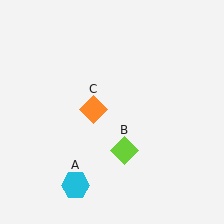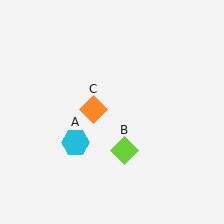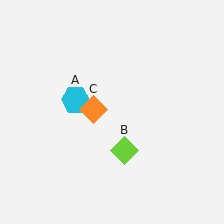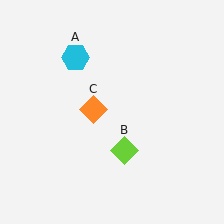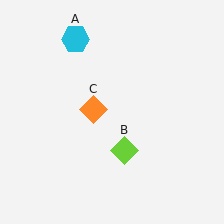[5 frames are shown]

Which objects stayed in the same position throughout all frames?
Lime diamond (object B) and orange diamond (object C) remained stationary.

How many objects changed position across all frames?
1 object changed position: cyan hexagon (object A).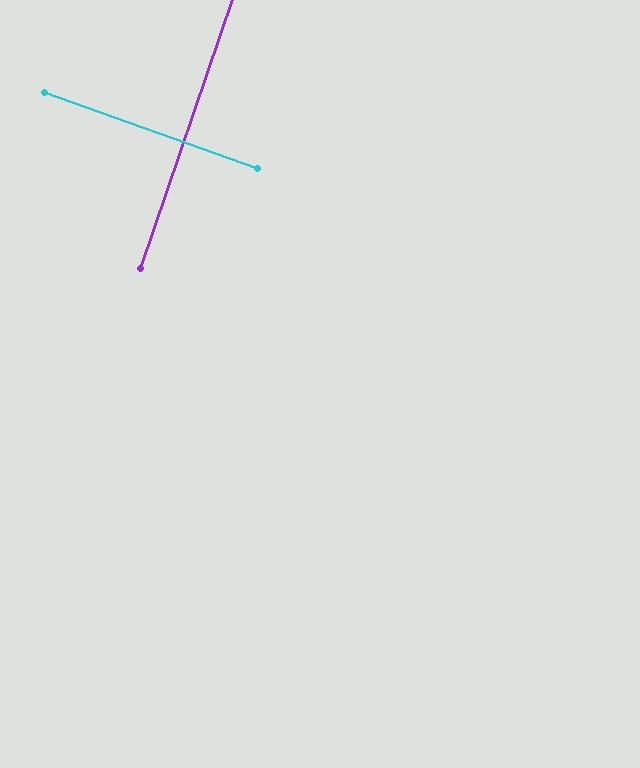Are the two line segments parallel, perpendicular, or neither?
Perpendicular — they meet at approximately 89°.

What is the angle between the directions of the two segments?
Approximately 89 degrees.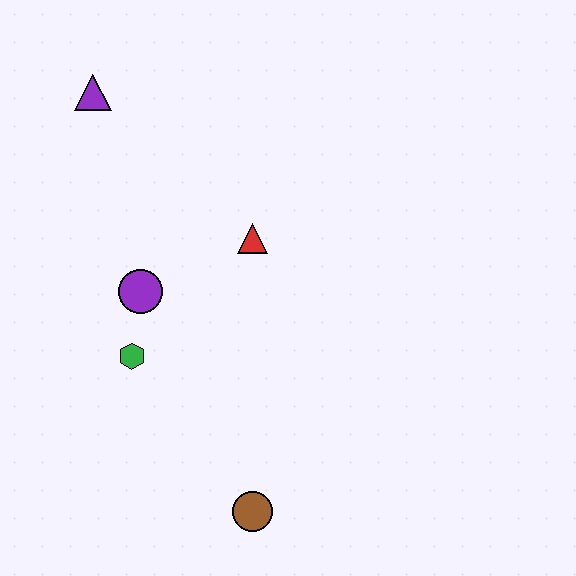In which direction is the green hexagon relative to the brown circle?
The green hexagon is above the brown circle.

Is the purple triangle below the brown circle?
No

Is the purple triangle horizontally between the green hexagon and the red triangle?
No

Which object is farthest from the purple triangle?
The brown circle is farthest from the purple triangle.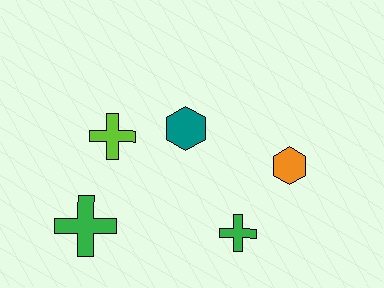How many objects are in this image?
There are 5 objects.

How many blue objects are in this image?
There are no blue objects.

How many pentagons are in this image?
There are no pentagons.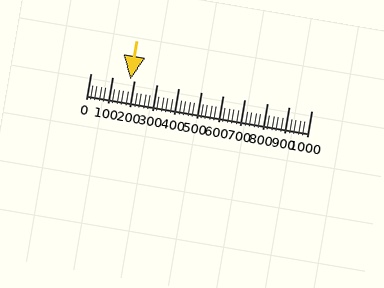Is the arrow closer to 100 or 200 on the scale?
The arrow is closer to 200.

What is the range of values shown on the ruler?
The ruler shows values from 0 to 1000.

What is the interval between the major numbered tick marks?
The major tick marks are spaced 100 units apart.